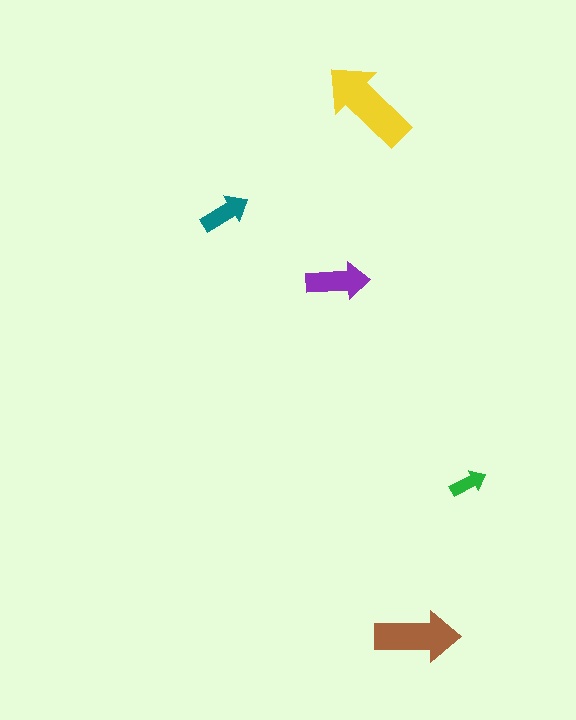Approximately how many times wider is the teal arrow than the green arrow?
About 1.5 times wider.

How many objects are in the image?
There are 5 objects in the image.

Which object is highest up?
The yellow arrow is topmost.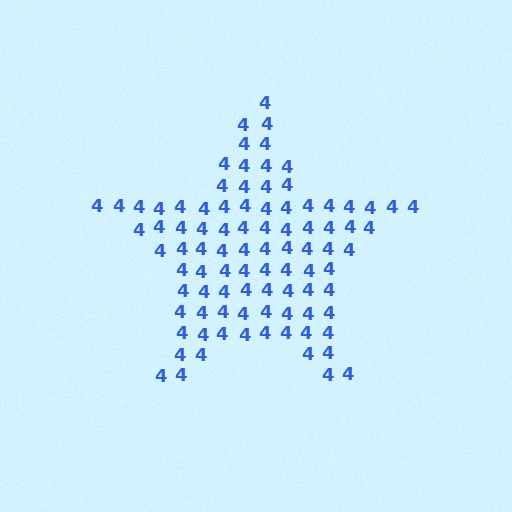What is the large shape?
The large shape is a star.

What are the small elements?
The small elements are digit 4's.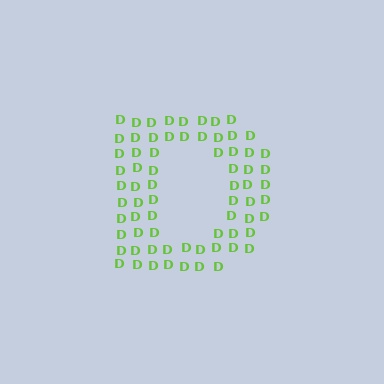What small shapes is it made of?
It is made of small letter D's.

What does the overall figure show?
The overall figure shows the letter D.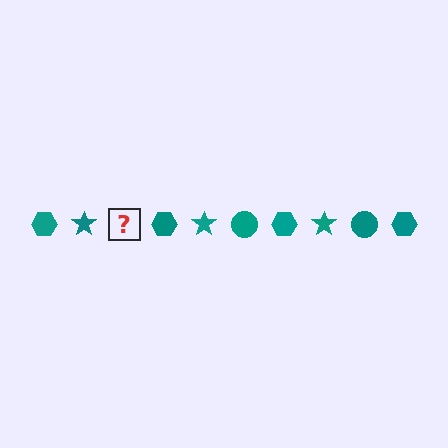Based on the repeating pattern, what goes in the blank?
The blank should be a teal circle.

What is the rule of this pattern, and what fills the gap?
The rule is that the pattern cycles through hexagon, star, circle shapes in teal. The gap should be filled with a teal circle.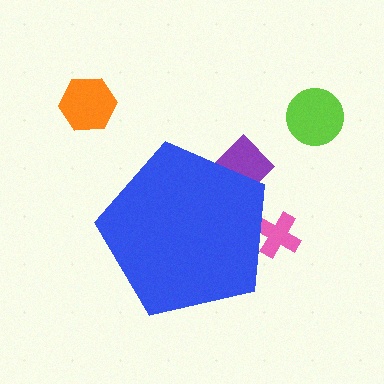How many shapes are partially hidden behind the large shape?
2 shapes are partially hidden.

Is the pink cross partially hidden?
Yes, the pink cross is partially hidden behind the blue pentagon.